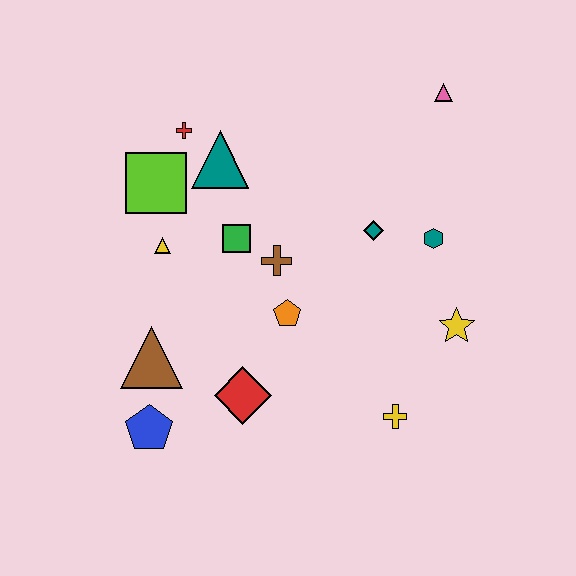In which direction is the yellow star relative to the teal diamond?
The yellow star is below the teal diamond.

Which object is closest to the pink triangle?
The teal hexagon is closest to the pink triangle.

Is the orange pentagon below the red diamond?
No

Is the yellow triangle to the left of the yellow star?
Yes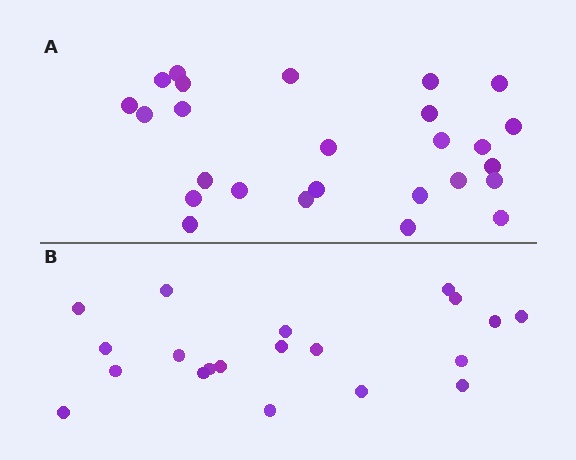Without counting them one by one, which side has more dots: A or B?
Region A (the top region) has more dots.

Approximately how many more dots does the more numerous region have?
Region A has about 6 more dots than region B.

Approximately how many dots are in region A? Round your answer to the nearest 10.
About 30 dots. (The exact count is 26, which rounds to 30.)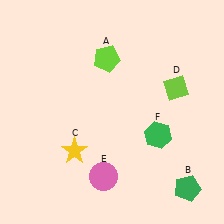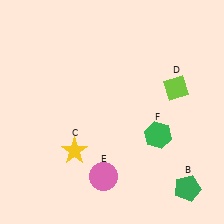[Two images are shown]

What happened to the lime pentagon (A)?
The lime pentagon (A) was removed in Image 2. It was in the top-left area of Image 1.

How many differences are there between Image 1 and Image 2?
There is 1 difference between the two images.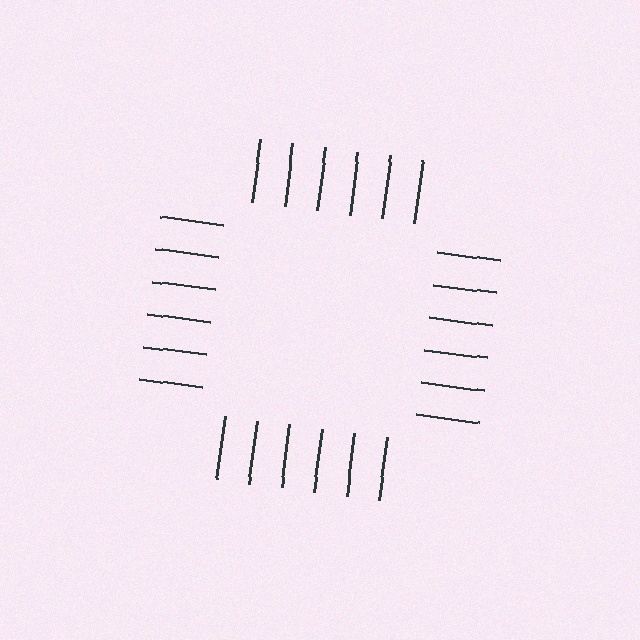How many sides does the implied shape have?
4 sides — the line-ends trace a square.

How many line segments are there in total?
24 — 6 along each of the 4 edges.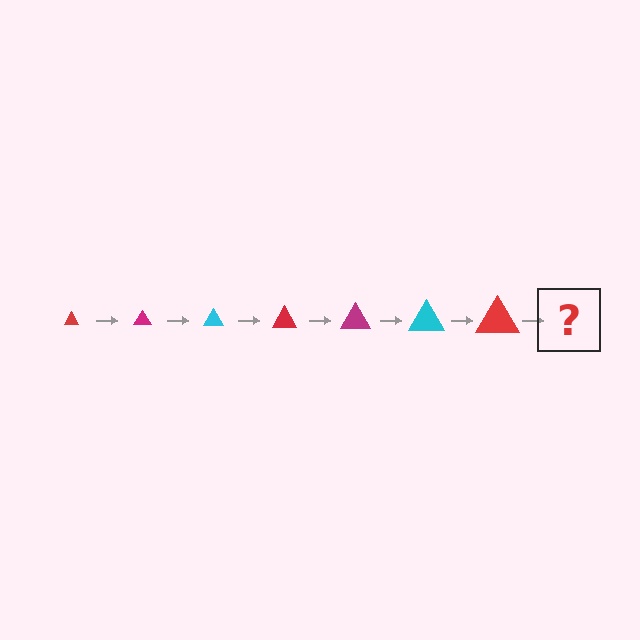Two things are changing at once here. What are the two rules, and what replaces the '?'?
The two rules are that the triangle grows larger each step and the color cycles through red, magenta, and cyan. The '?' should be a magenta triangle, larger than the previous one.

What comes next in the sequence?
The next element should be a magenta triangle, larger than the previous one.